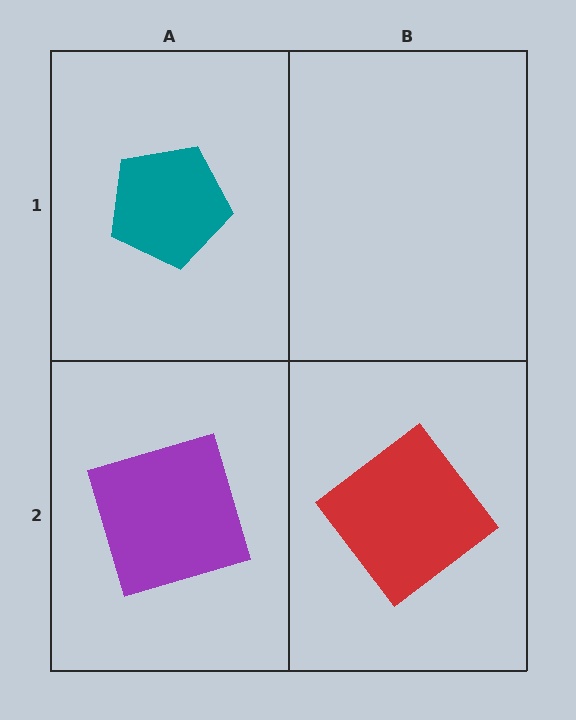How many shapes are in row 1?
1 shape.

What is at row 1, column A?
A teal pentagon.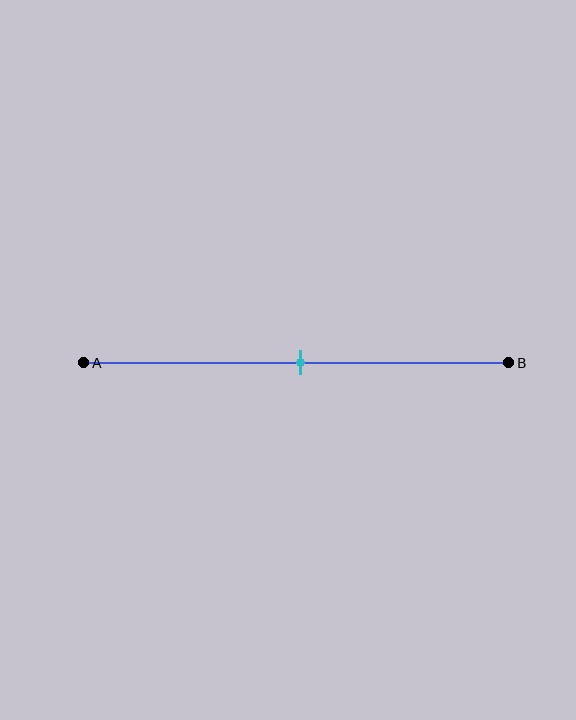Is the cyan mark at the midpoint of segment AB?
Yes, the mark is approximately at the midpoint.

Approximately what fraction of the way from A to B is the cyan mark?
The cyan mark is approximately 50% of the way from A to B.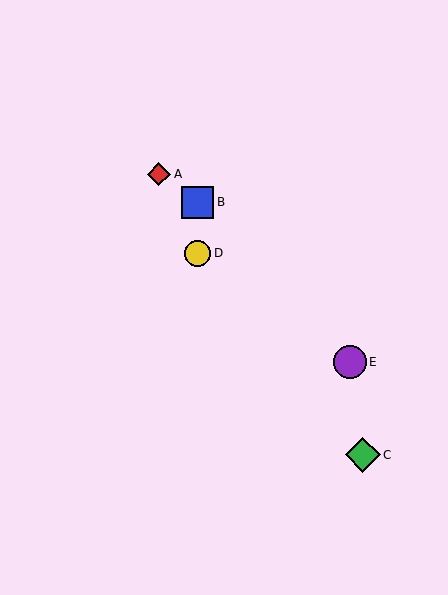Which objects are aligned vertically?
Objects B, D are aligned vertically.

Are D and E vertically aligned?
No, D is at x≈198 and E is at x≈350.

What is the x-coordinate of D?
Object D is at x≈198.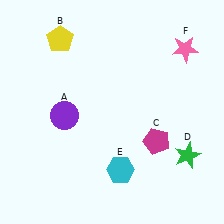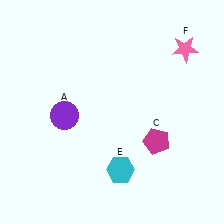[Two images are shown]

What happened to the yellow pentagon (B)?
The yellow pentagon (B) was removed in Image 2. It was in the top-left area of Image 1.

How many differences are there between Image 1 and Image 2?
There are 2 differences between the two images.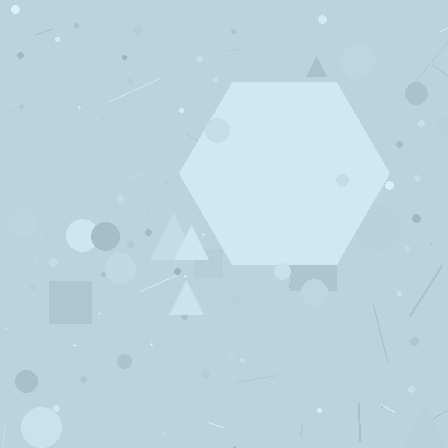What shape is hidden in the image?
A hexagon is hidden in the image.